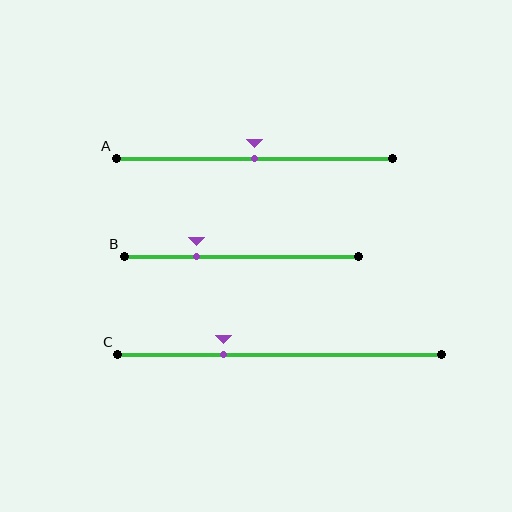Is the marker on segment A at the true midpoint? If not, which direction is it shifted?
Yes, the marker on segment A is at the true midpoint.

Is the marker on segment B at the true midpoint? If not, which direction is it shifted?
No, the marker on segment B is shifted to the left by about 19% of the segment length.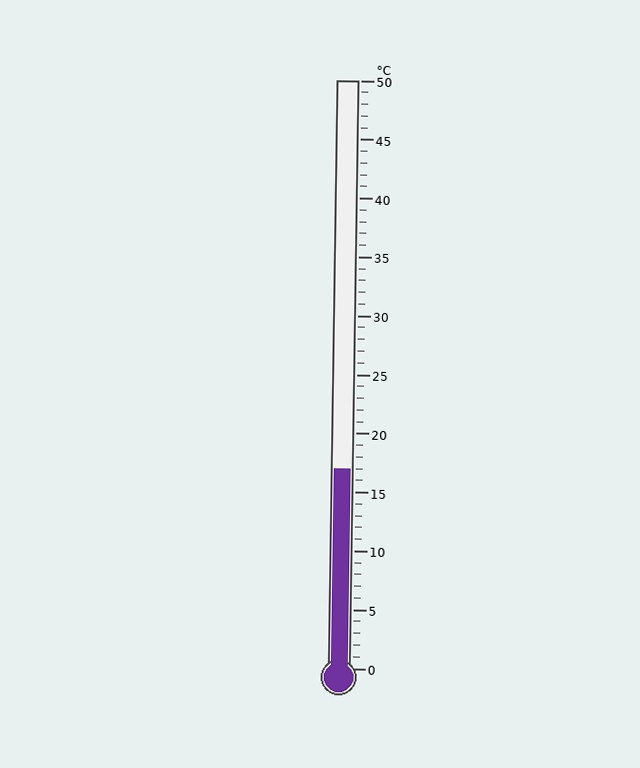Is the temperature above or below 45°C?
The temperature is below 45°C.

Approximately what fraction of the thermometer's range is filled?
The thermometer is filled to approximately 35% of its range.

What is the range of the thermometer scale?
The thermometer scale ranges from 0°C to 50°C.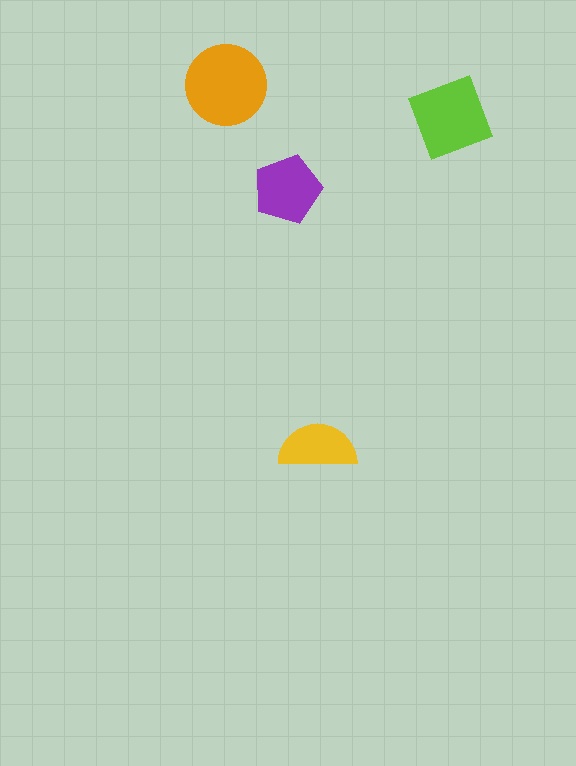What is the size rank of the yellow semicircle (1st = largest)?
4th.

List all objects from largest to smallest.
The orange circle, the lime diamond, the purple pentagon, the yellow semicircle.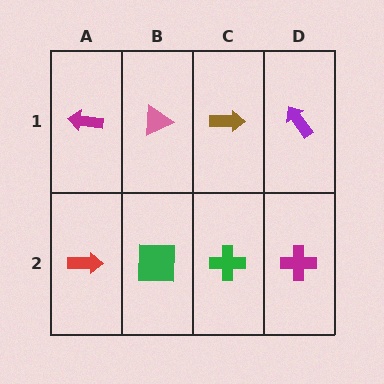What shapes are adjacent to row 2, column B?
A pink triangle (row 1, column B), a red arrow (row 2, column A), a green cross (row 2, column C).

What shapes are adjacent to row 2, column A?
A magenta arrow (row 1, column A), a green square (row 2, column B).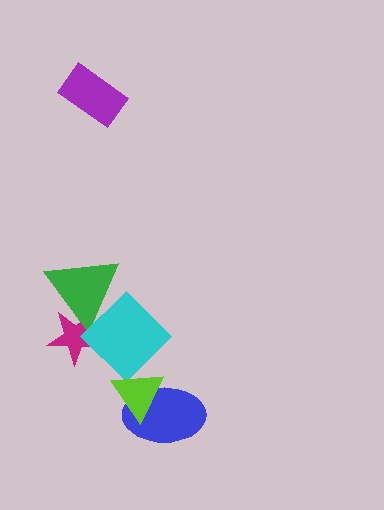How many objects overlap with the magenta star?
2 objects overlap with the magenta star.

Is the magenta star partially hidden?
Yes, it is partially covered by another shape.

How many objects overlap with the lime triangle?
2 objects overlap with the lime triangle.